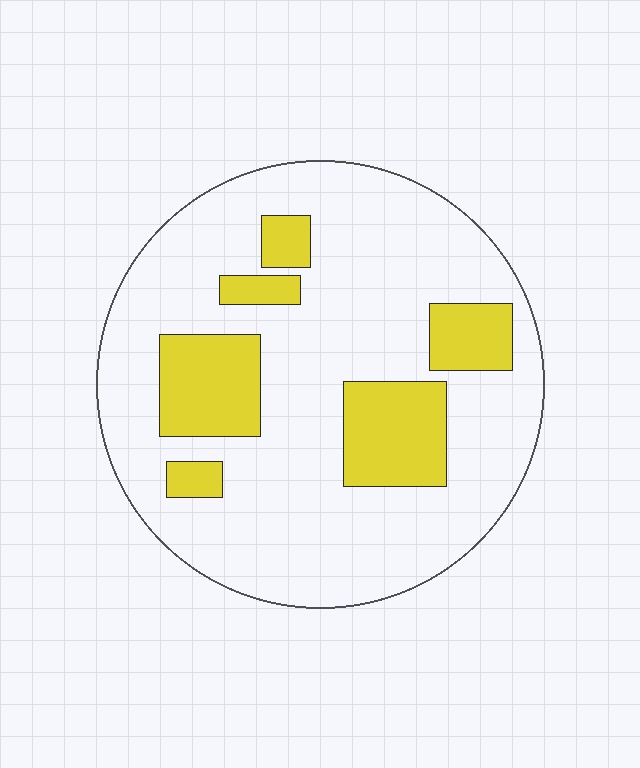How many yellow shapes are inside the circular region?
6.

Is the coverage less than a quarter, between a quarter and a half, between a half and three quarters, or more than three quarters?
Less than a quarter.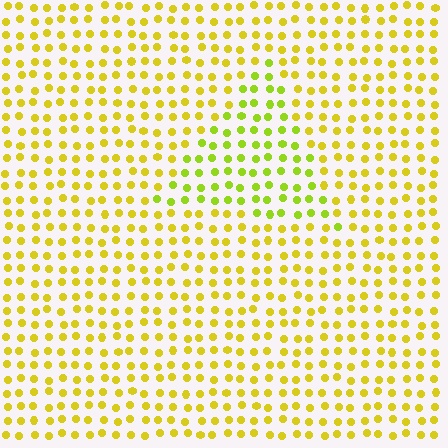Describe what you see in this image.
The image is filled with small yellow elements in a uniform arrangement. A triangle-shaped region is visible where the elements are tinted to a slightly different hue, forming a subtle color boundary.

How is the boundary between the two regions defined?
The boundary is defined purely by a slight shift in hue (about 26 degrees). Spacing, size, and orientation are identical on both sides.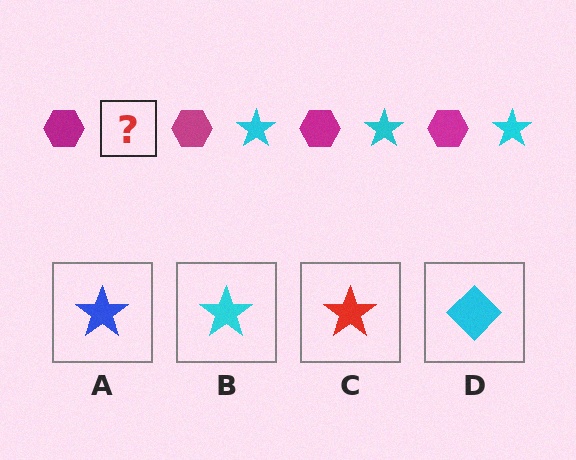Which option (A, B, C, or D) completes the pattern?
B.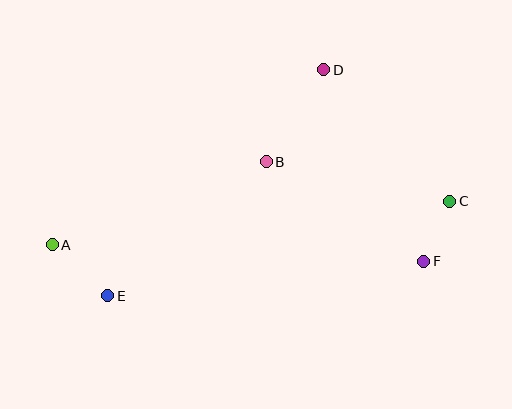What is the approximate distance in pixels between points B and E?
The distance between B and E is approximately 208 pixels.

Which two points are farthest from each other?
Points A and C are farthest from each other.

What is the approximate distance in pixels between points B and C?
The distance between B and C is approximately 187 pixels.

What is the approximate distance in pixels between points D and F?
The distance between D and F is approximately 216 pixels.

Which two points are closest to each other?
Points C and F are closest to each other.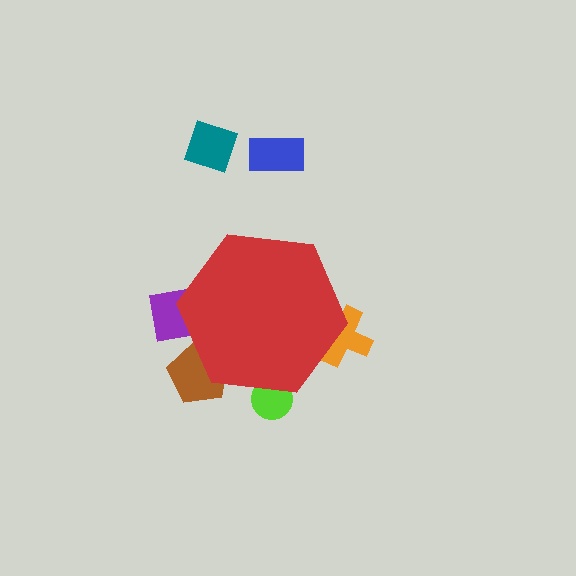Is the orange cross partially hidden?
Yes, the orange cross is partially hidden behind the red hexagon.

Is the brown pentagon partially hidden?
Yes, the brown pentagon is partially hidden behind the red hexagon.